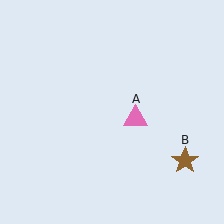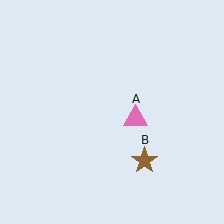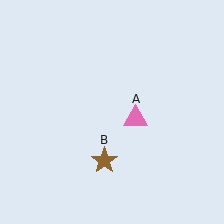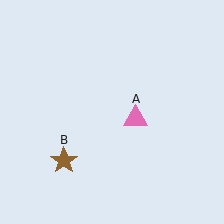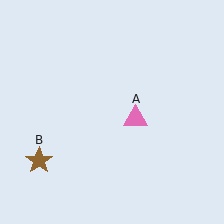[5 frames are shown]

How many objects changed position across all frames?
1 object changed position: brown star (object B).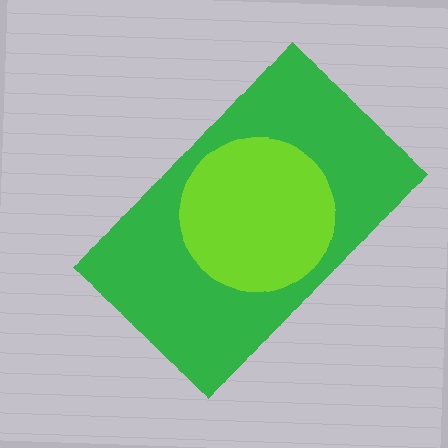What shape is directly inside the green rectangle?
The lime circle.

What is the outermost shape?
The green rectangle.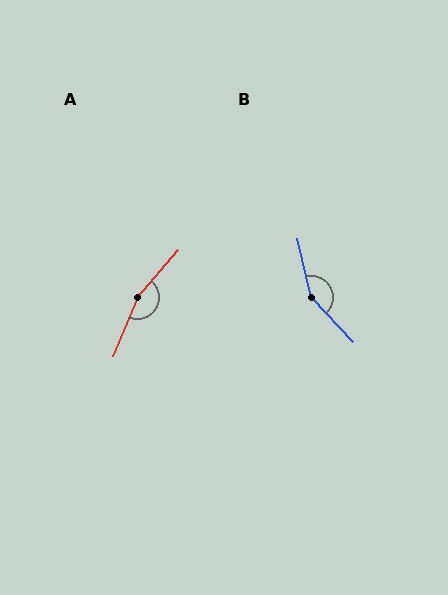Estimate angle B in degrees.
Approximately 149 degrees.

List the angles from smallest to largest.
B (149°), A (161°).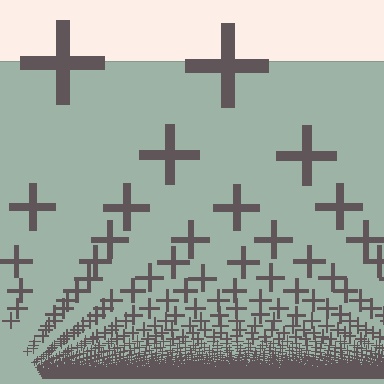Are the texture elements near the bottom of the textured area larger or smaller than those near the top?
Smaller. The gradient is inverted — elements near the bottom are smaller and denser.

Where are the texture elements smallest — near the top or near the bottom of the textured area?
Near the bottom.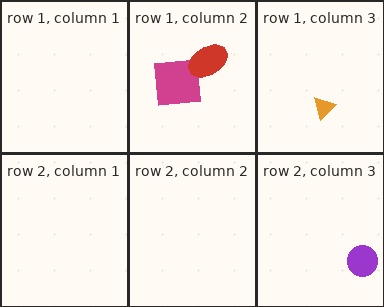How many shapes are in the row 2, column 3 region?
1.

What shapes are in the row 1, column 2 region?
The magenta square, the red ellipse.